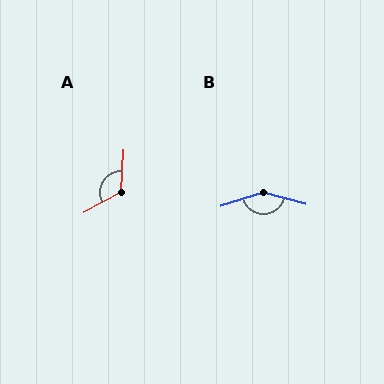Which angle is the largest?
B, at approximately 147 degrees.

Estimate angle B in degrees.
Approximately 147 degrees.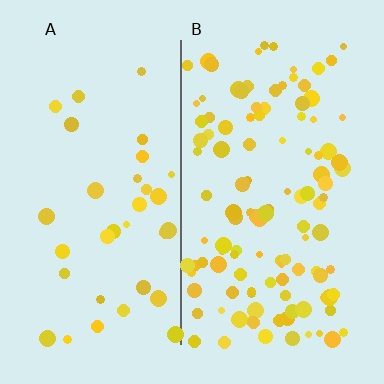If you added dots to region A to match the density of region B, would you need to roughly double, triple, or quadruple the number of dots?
Approximately triple.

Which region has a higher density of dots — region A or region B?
B (the right).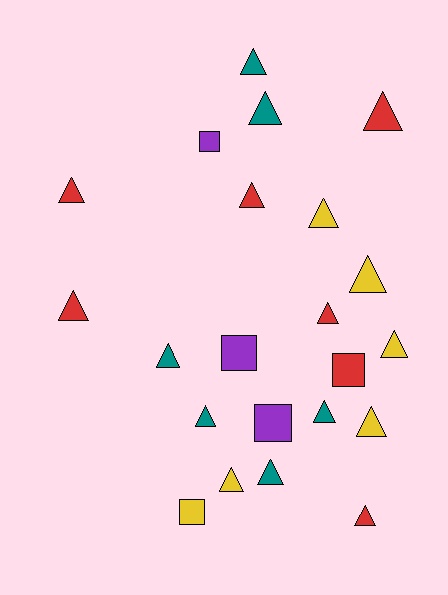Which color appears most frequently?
Red, with 7 objects.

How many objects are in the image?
There are 22 objects.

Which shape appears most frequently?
Triangle, with 17 objects.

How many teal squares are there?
There are no teal squares.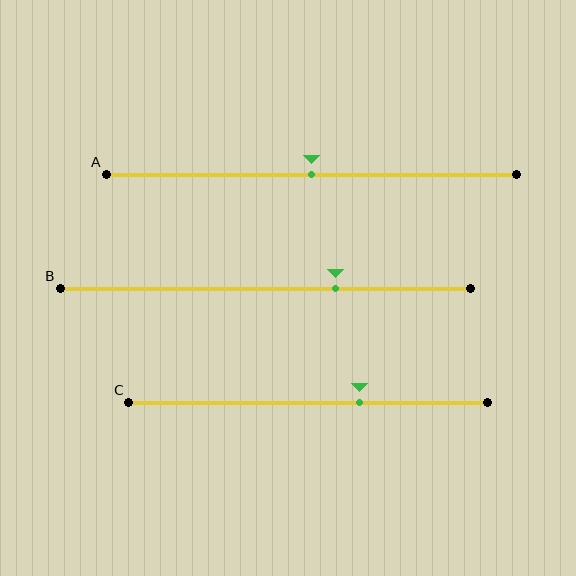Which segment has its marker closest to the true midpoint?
Segment A has its marker closest to the true midpoint.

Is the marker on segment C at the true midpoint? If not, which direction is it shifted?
No, the marker on segment C is shifted to the right by about 14% of the segment length.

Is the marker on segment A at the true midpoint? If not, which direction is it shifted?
Yes, the marker on segment A is at the true midpoint.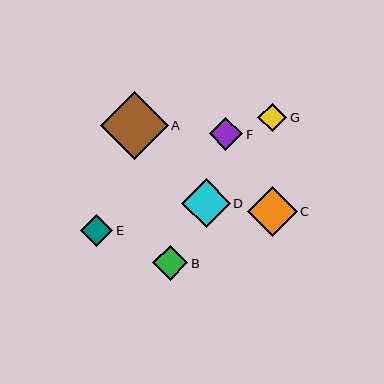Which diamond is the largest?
Diamond A is the largest with a size of approximately 68 pixels.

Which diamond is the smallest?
Diamond G is the smallest with a size of approximately 29 pixels.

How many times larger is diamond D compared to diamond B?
Diamond D is approximately 1.4 times the size of diamond B.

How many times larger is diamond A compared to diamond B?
Diamond A is approximately 1.9 times the size of diamond B.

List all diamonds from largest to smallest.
From largest to smallest: A, C, D, B, F, E, G.